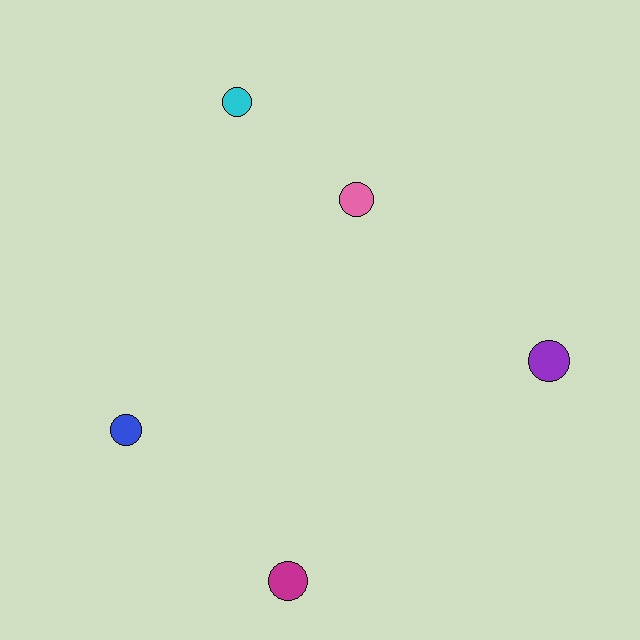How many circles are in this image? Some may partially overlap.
There are 5 circles.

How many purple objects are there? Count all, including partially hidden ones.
There is 1 purple object.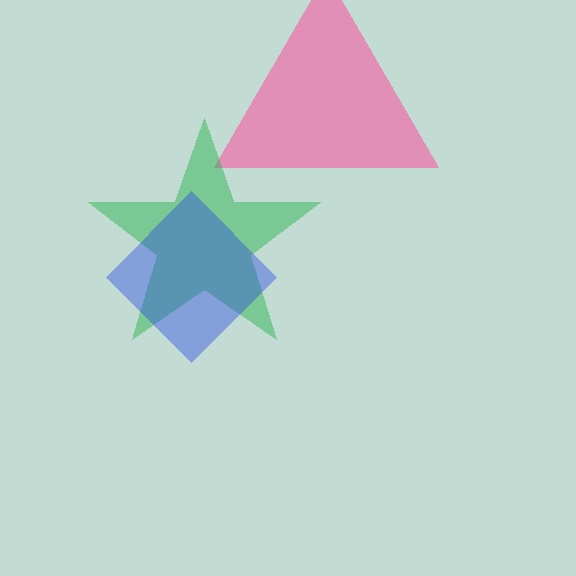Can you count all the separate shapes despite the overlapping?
Yes, there are 3 separate shapes.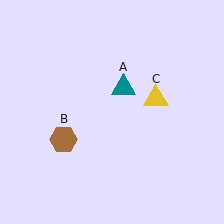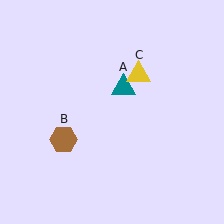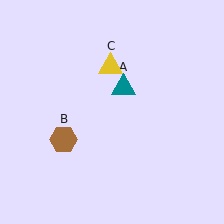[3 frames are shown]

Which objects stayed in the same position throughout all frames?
Teal triangle (object A) and brown hexagon (object B) remained stationary.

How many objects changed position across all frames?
1 object changed position: yellow triangle (object C).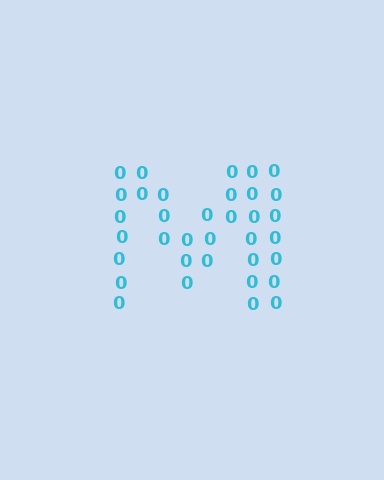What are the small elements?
The small elements are digit 0's.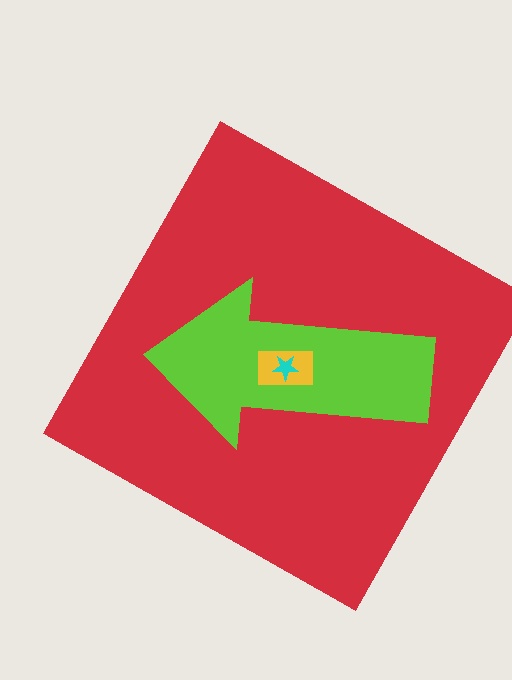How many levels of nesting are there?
4.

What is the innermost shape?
The cyan star.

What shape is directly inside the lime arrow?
The yellow rectangle.